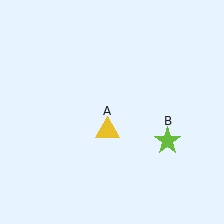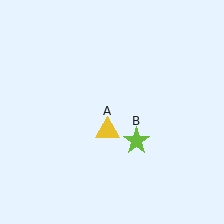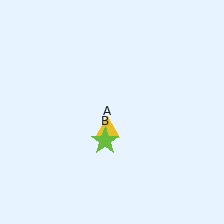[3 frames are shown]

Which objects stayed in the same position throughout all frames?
Yellow triangle (object A) remained stationary.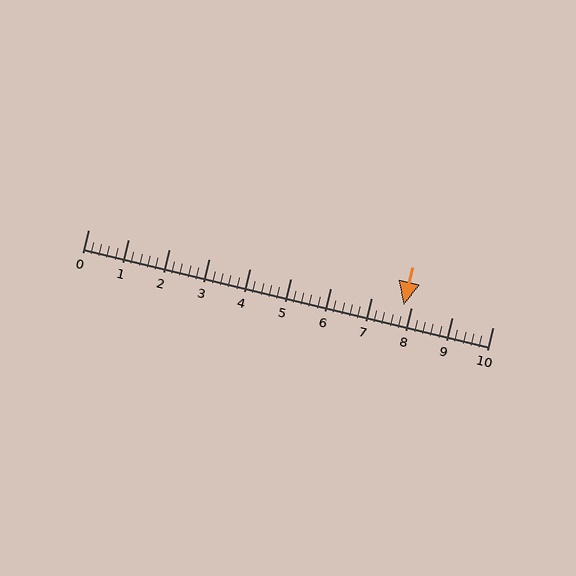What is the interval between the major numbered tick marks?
The major tick marks are spaced 1 units apart.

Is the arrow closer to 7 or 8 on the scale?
The arrow is closer to 8.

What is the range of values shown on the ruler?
The ruler shows values from 0 to 10.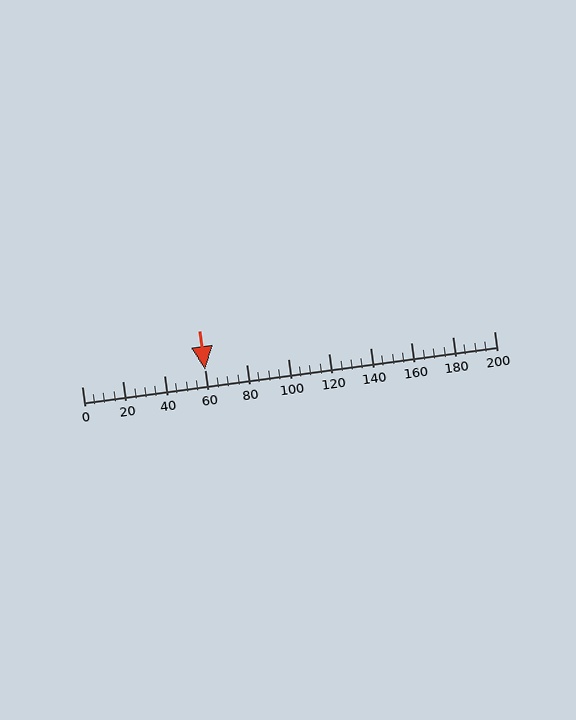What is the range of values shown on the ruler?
The ruler shows values from 0 to 200.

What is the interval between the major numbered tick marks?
The major tick marks are spaced 20 units apart.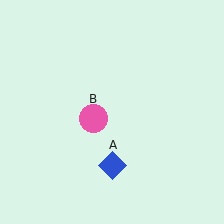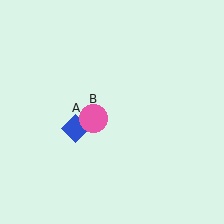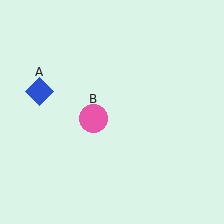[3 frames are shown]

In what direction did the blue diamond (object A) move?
The blue diamond (object A) moved up and to the left.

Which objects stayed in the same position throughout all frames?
Pink circle (object B) remained stationary.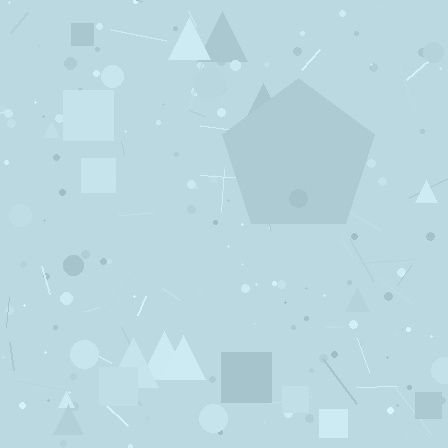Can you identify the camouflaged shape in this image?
The camouflaged shape is a pentagon.